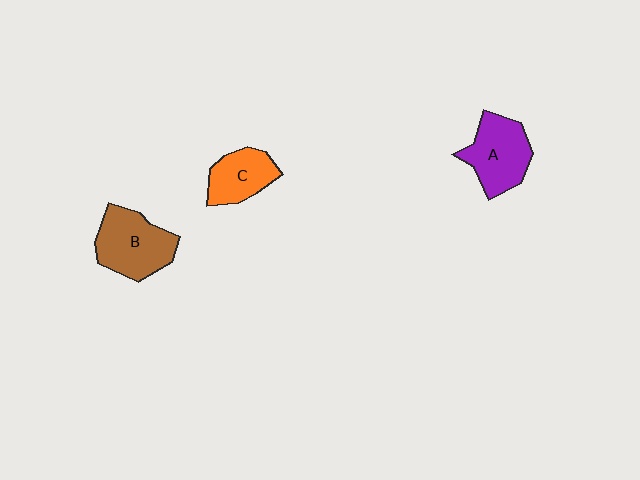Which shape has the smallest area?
Shape C (orange).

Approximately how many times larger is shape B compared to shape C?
Approximately 1.4 times.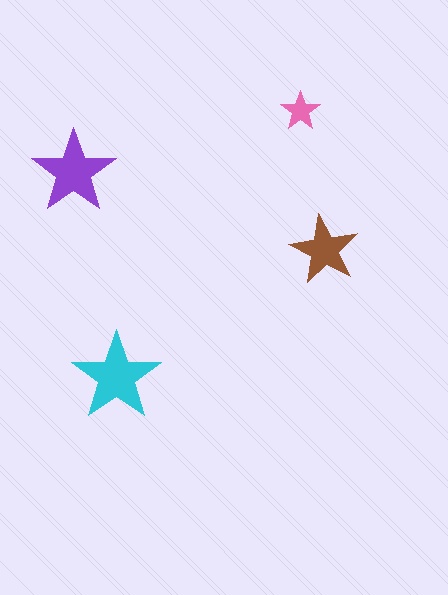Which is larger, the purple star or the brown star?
The purple one.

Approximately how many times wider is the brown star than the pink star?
About 1.5 times wider.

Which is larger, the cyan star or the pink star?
The cyan one.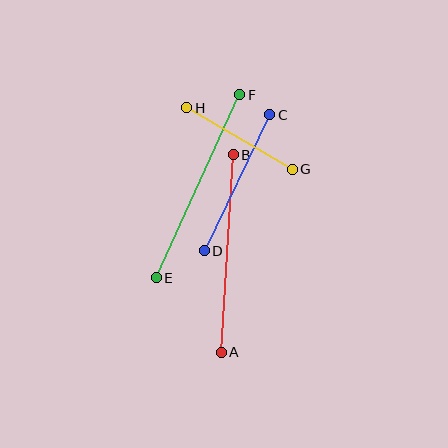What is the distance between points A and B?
The distance is approximately 198 pixels.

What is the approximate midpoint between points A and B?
The midpoint is at approximately (227, 253) pixels.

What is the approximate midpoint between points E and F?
The midpoint is at approximately (198, 186) pixels.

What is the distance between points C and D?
The distance is approximately 151 pixels.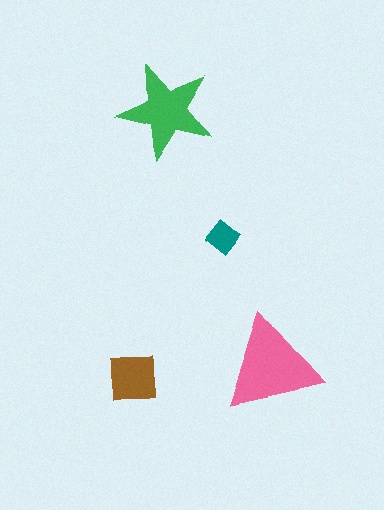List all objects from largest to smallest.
The pink triangle, the green star, the brown square, the teal diamond.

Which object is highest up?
The green star is topmost.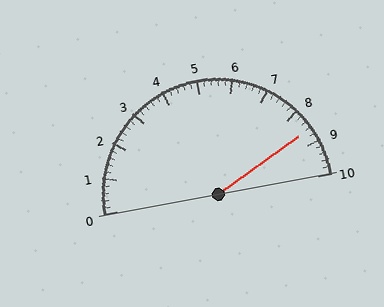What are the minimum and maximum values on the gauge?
The gauge ranges from 0 to 10.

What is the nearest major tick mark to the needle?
The nearest major tick mark is 9.